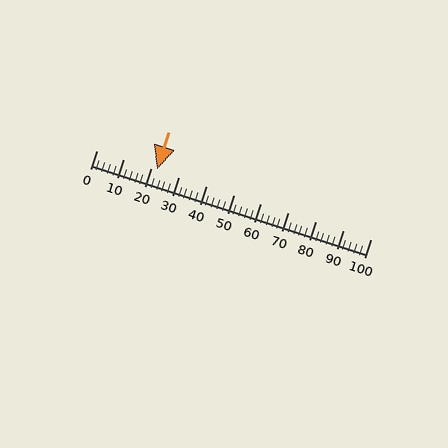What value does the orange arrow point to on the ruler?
The orange arrow points to approximately 22.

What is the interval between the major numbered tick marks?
The major tick marks are spaced 10 units apart.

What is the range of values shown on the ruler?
The ruler shows values from 0 to 100.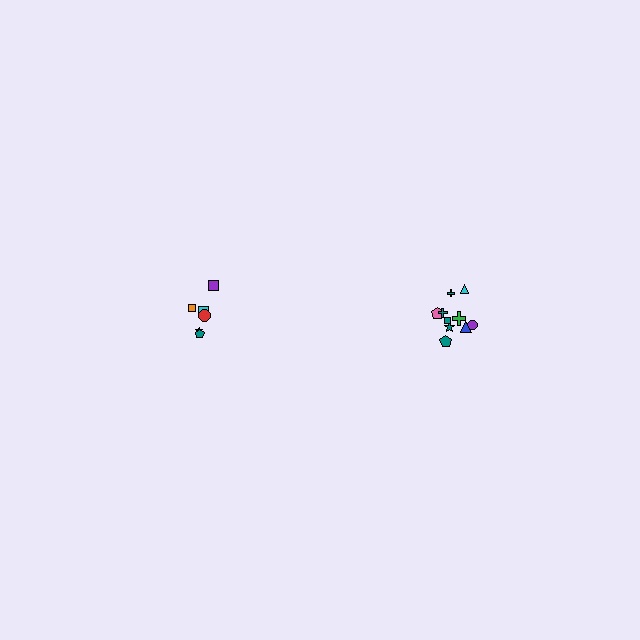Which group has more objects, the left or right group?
The right group.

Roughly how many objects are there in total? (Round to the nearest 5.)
Roughly 15 objects in total.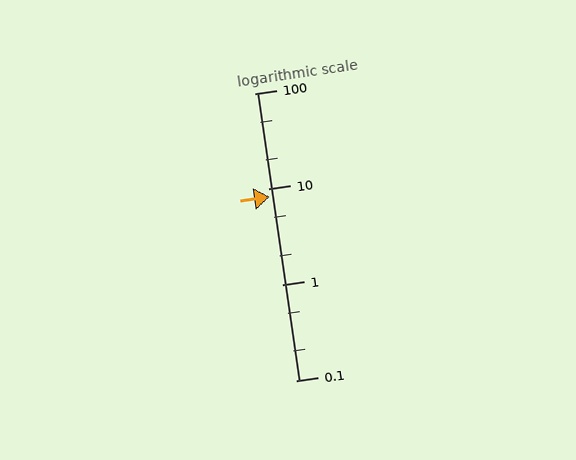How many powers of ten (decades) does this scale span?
The scale spans 3 decades, from 0.1 to 100.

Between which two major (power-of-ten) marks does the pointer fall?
The pointer is between 1 and 10.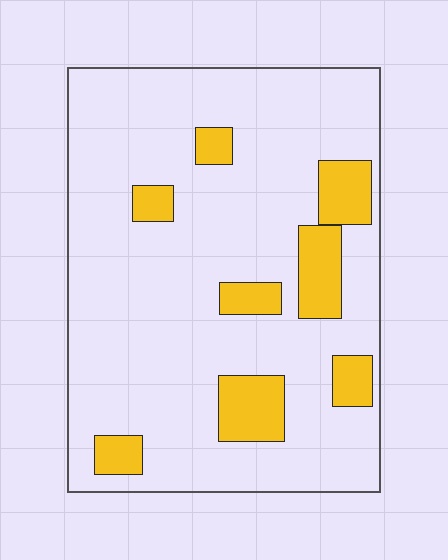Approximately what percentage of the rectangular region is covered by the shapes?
Approximately 15%.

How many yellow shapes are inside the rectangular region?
8.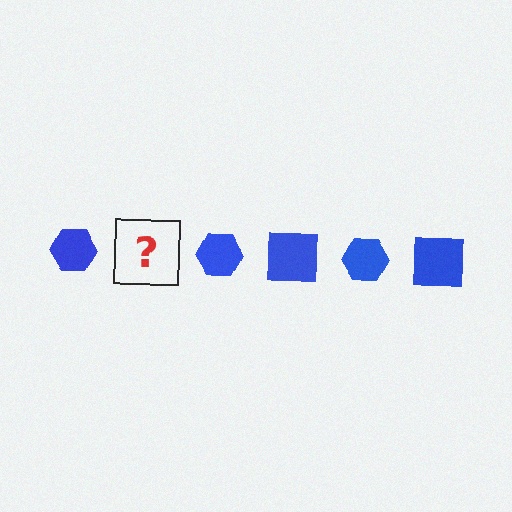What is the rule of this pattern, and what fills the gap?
The rule is that the pattern cycles through hexagon, square shapes in blue. The gap should be filled with a blue square.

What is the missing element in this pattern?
The missing element is a blue square.